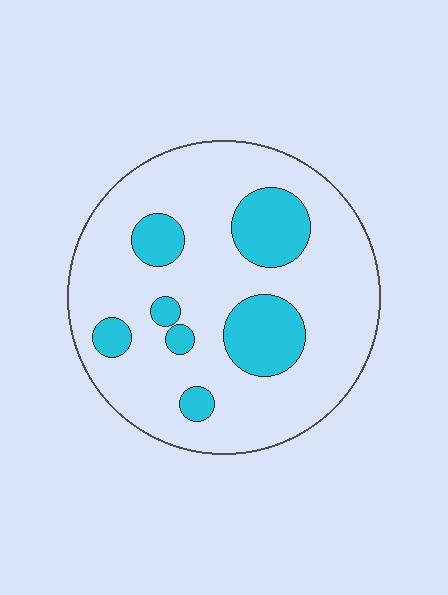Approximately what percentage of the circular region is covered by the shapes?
Approximately 20%.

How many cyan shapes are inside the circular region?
7.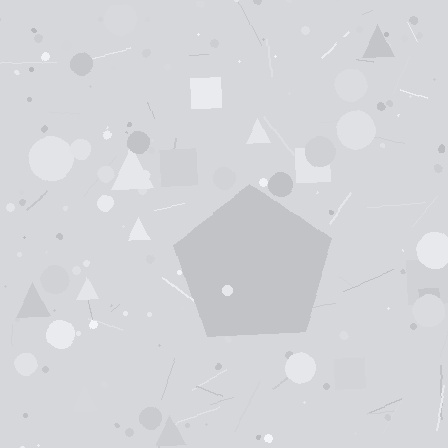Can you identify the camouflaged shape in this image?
The camouflaged shape is a pentagon.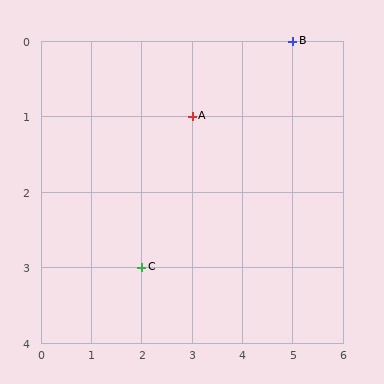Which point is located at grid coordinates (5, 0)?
Point B is at (5, 0).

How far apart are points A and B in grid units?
Points A and B are 2 columns and 1 row apart (about 2.2 grid units diagonally).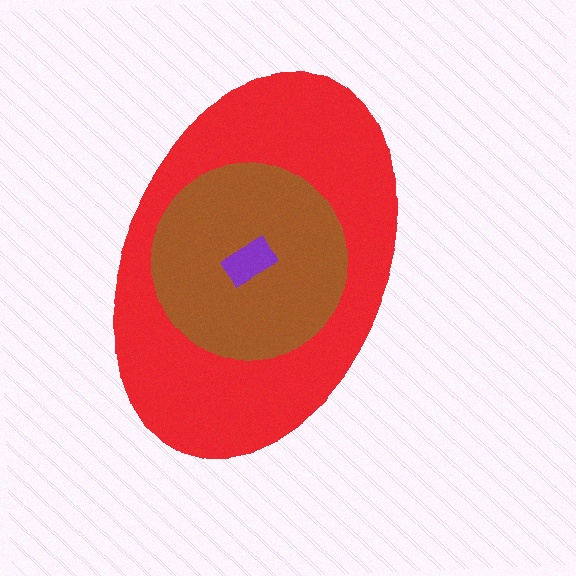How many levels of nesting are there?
3.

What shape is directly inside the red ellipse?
The brown circle.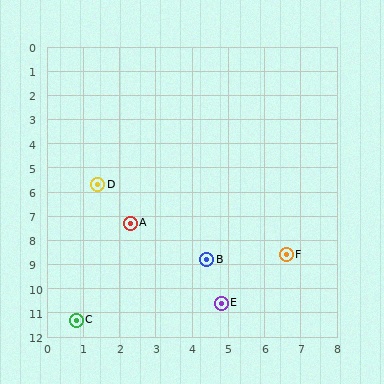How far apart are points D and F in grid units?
Points D and F are about 6.0 grid units apart.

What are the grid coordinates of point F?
Point F is at approximately (6.6, 8.6).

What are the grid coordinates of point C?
Point C is at approximately (0.8, 11.3).